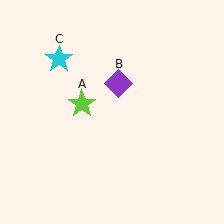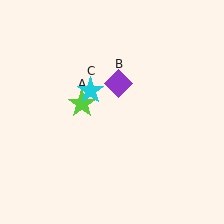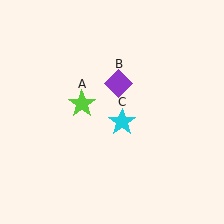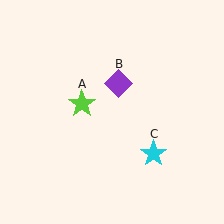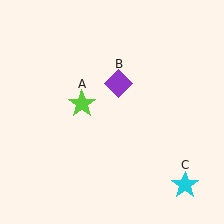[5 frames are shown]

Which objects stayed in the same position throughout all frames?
Lime star (object A) and purple diamond (object B) remained stationary.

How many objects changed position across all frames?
1 object changed position: cyan star (object C).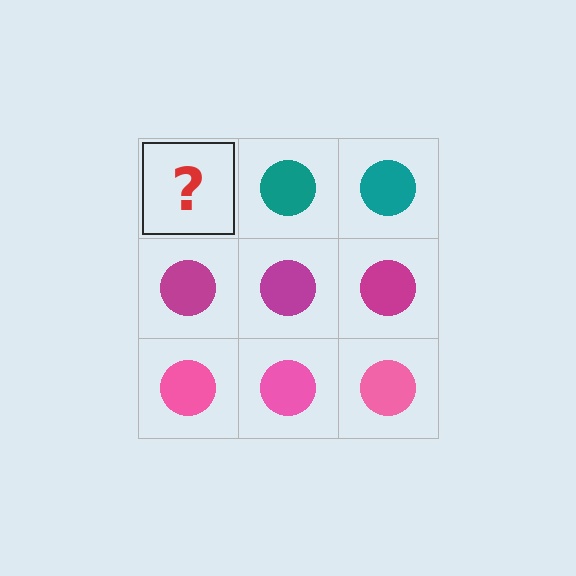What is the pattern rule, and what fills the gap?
The rule is that each row has a consistent color. The gap should be filled with a teal circle.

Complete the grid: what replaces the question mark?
The question mark should be replaced with a teal circle.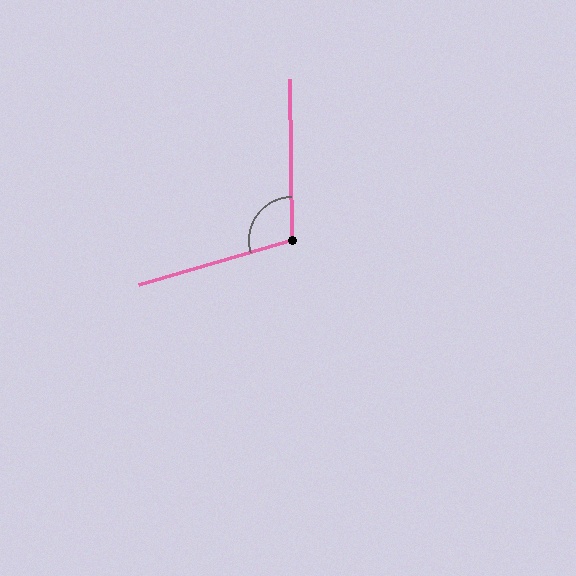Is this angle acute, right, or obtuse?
It is obtuse.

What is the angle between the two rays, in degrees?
Approximately 106 degrees.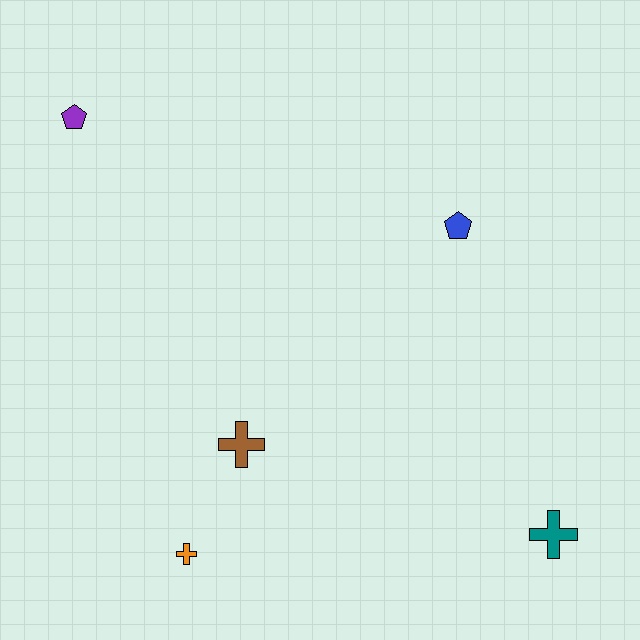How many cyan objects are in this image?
There are no cyan objects.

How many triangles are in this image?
There are no triangles.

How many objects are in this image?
There are 5 objects.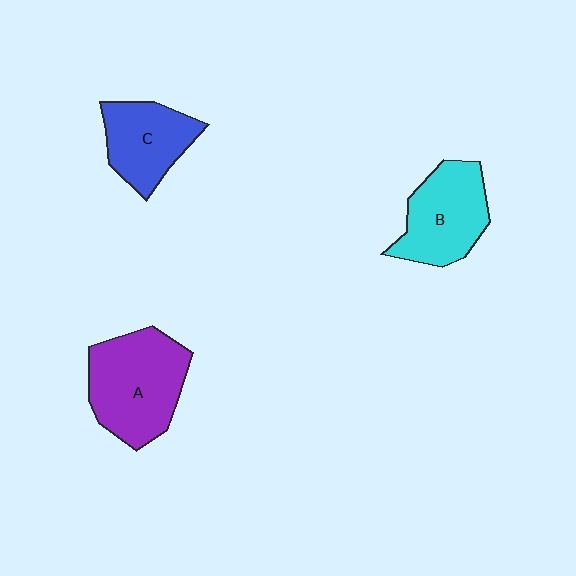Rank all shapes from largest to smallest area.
From largest to smallest: A (purple), B (cyan), C (blue).